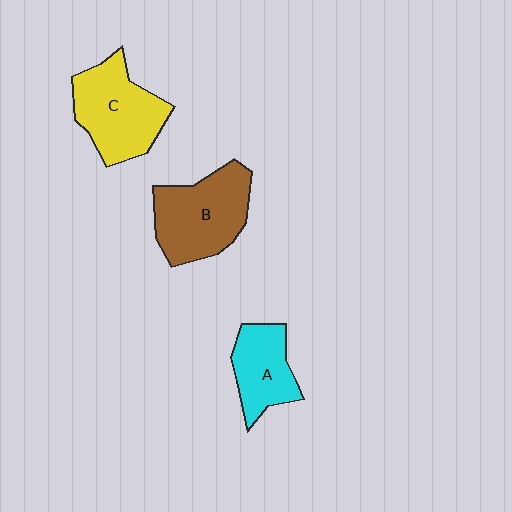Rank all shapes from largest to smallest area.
From largest to smallest: B (brown), C (yellow), A (cyan).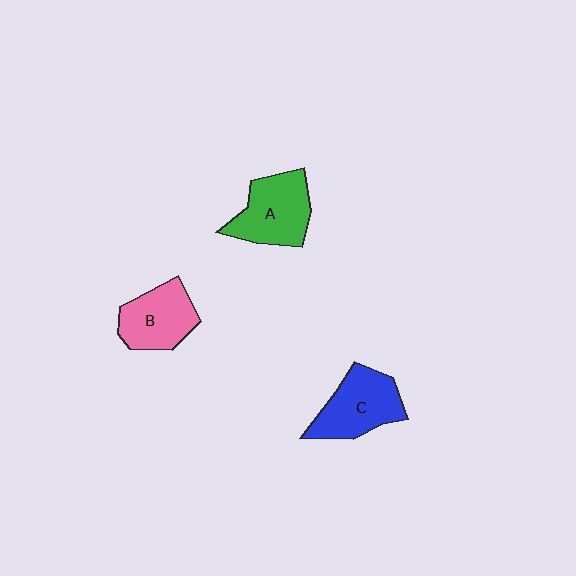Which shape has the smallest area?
Shape B (pink).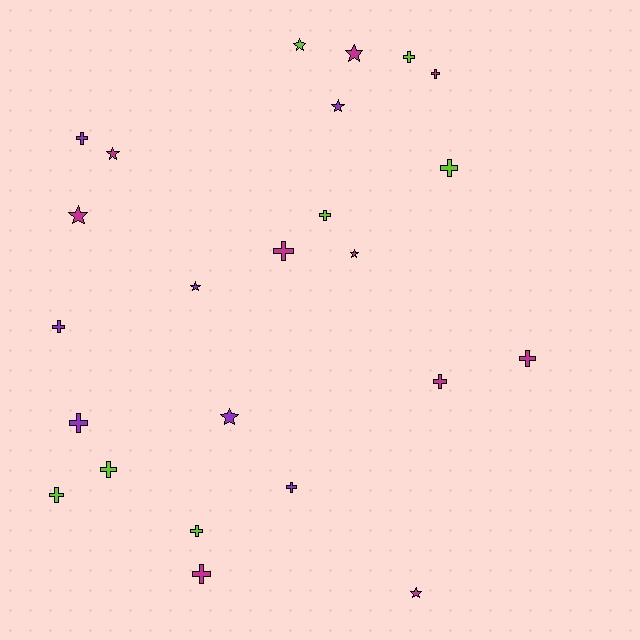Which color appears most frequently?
Magenta, with 10 objects.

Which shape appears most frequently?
Cross, with 15 objects.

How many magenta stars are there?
There are 5 magenta stars.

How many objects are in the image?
There are 24 objects.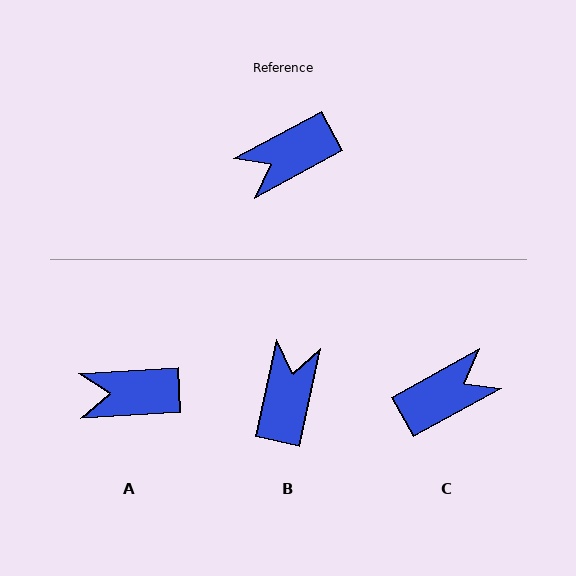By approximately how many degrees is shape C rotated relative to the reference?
Approximately 179 degrees clockwise.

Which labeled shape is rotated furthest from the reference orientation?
C, about 179 degrees away.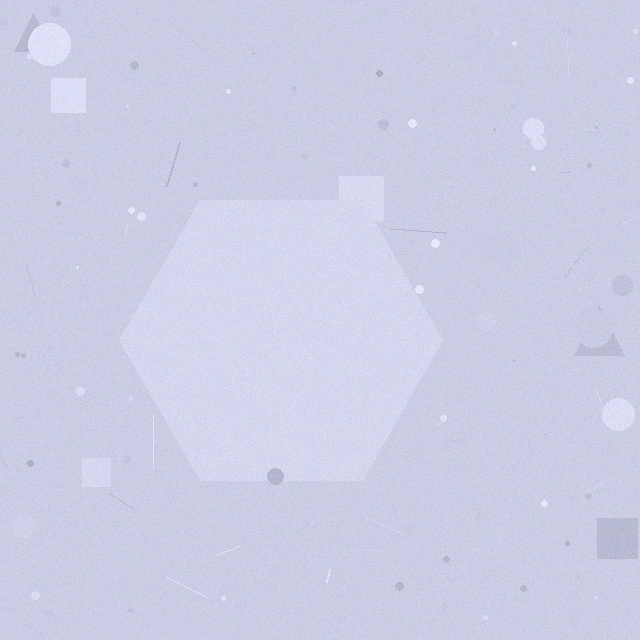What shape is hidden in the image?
A hexagon is hidden in the image.